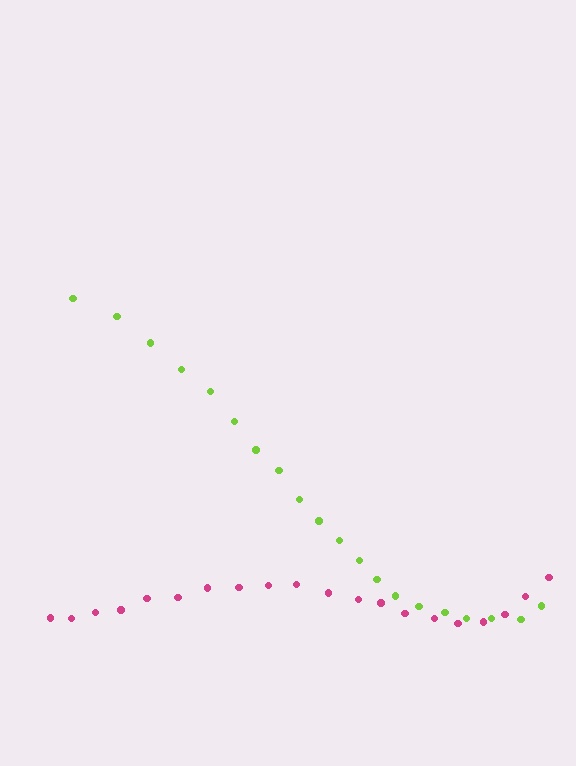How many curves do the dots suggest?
There are 2 distinct paths.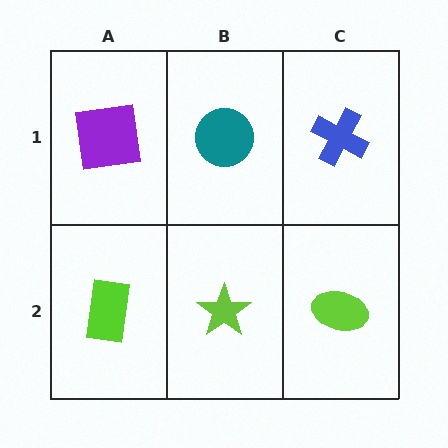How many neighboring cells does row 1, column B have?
3.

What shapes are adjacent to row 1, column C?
A lime ellipse (row 2, column C), a teal circle (row 1, column B).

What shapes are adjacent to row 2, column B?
A teal circle (row 1, column B), a lime rectangle (row 2, column A), a lime ellipse (row 2, column C).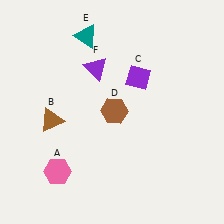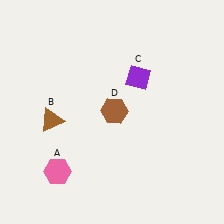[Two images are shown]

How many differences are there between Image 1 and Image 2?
There are 2 differences between the two images.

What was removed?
The purple triangle (F), the teal triangle (E) were removed in Image 2.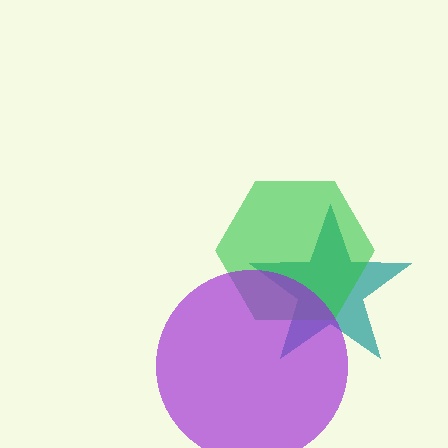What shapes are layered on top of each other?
The layered shapes are: a teal star, a green hexagon, a purple circle.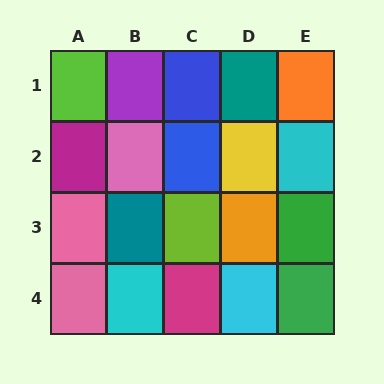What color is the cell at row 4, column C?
Magenta.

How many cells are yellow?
1 cell is yellow.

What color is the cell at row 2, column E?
Cyan.